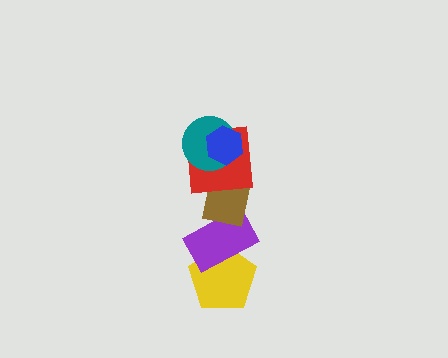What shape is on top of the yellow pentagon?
The purple rectangle is on top of the yellow pentagon.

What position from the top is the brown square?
The brown square is 4th from the top.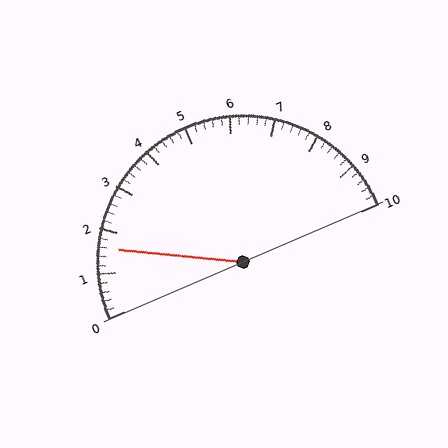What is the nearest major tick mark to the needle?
The nearest major tick mark is 2.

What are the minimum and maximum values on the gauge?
The gauge ranges from 0 to 10.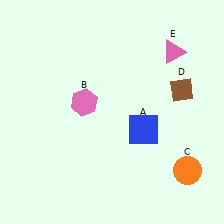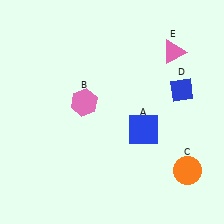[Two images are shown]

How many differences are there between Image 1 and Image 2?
There is 1 difference between the two images.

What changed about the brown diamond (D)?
In Image 1, D is brown. In Image 2, it changed to blue.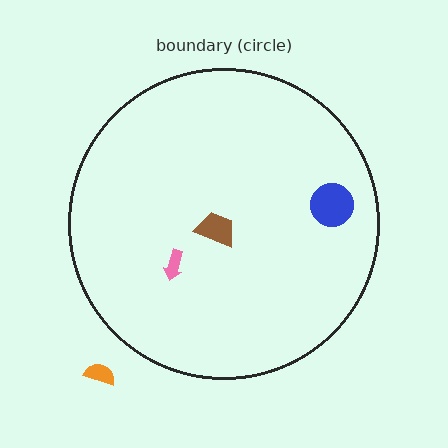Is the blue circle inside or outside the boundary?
Inside.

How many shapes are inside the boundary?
3 inside, 1 outside.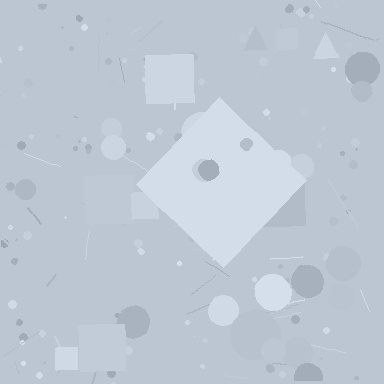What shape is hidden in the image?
A diamond is hidden in the image.